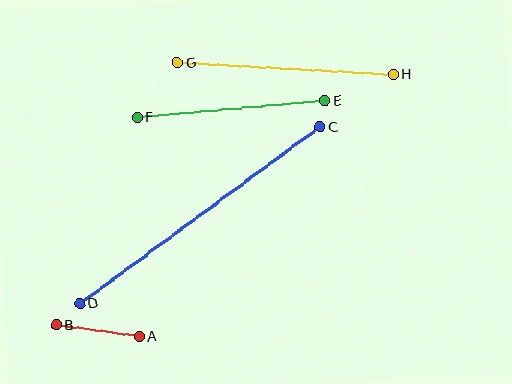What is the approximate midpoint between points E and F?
The midpoint is at approximately (231, 109) pixels.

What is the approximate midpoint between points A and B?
The midpoint is at approximately (98, 331) pixels.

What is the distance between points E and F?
The distance is approximately 189 pixels.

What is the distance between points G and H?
The distance is approximately 217 pixels.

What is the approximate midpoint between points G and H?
The midpoint is at approximately (285, 69) pixels.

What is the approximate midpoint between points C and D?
The midpoint is at approximately (200, 215) pixels.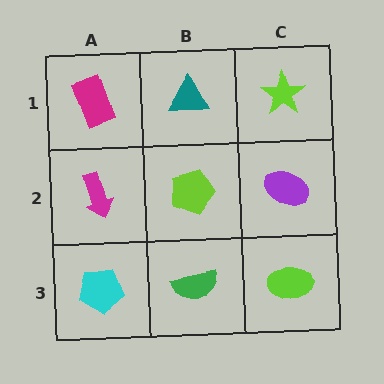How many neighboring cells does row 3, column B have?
3.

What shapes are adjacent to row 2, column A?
A magenta rectangle (row 1, column A), a cyan pentagon (row 3, column A), a lime pentagon (row 2, column B).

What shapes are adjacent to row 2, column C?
A lime star (row 1, column C), a lime ellipse (row 3, column C), a lime pentagon (row 2, column B).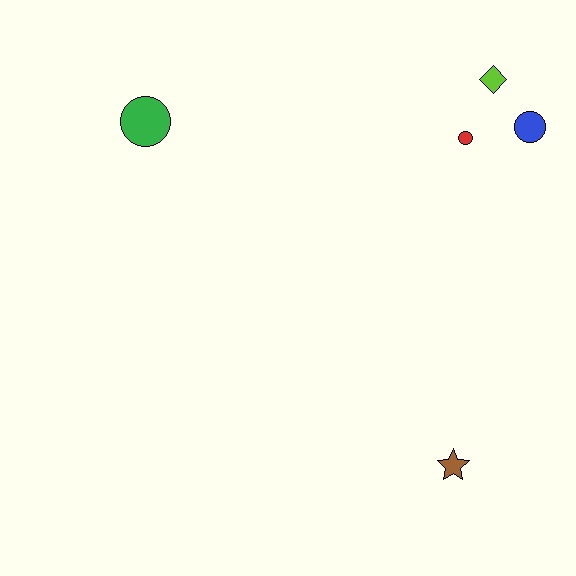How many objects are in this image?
There are 5 objects.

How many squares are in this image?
There are no squares.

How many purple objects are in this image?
There are no purple objects.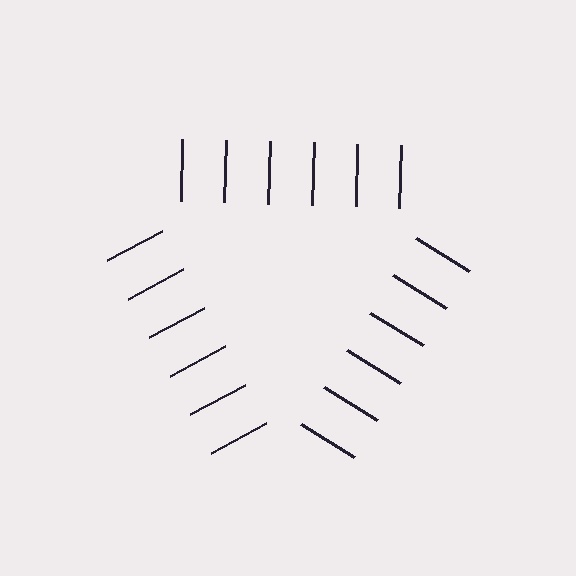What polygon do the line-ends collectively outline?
An illusory triangle — the line segments terminate on its edges but no continuous stroke is drawn.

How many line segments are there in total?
18 — 6 along each of the 3 edges.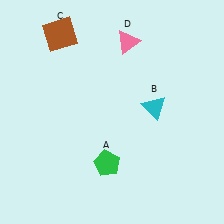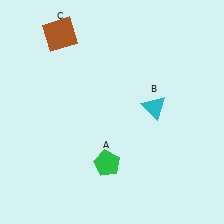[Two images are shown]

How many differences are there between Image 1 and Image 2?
There is 1 difference between the two images.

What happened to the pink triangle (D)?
The pink triangle (D) was removed in Image 2. It was in the top-right area of Image 1.